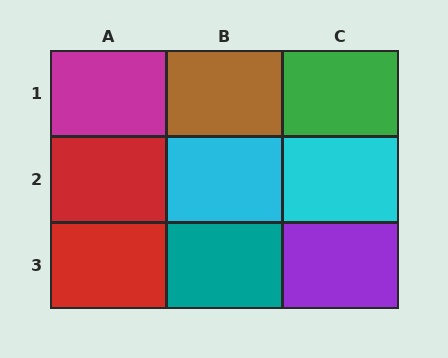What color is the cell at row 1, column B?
Brown.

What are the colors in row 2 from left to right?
Red, cyan, cyan.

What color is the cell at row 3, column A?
Red.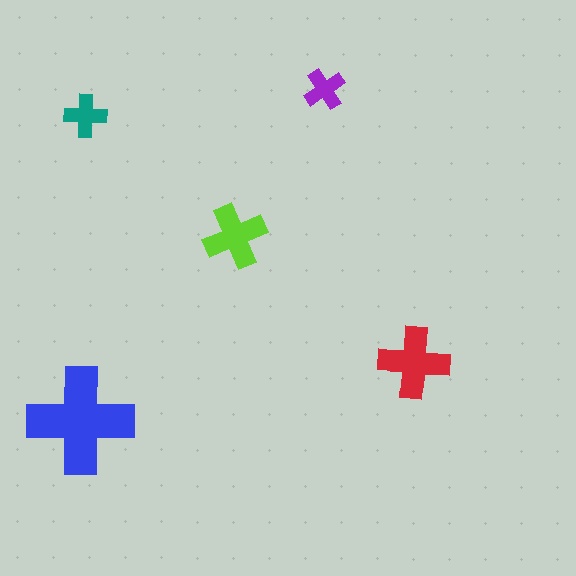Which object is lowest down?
The blue cross is bottommost.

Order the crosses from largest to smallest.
the blue one, the red one, the lime one, the teal one, the purple one.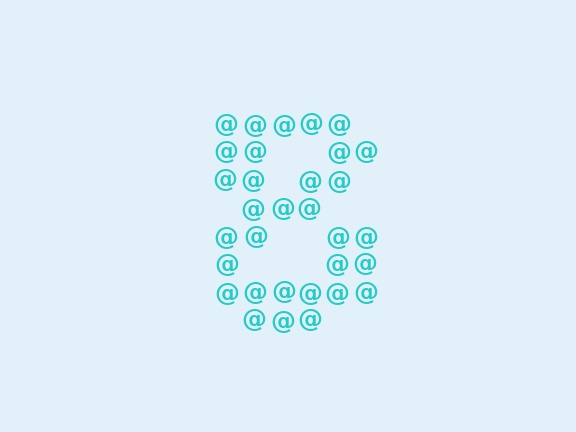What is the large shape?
The large shape is the digit 8.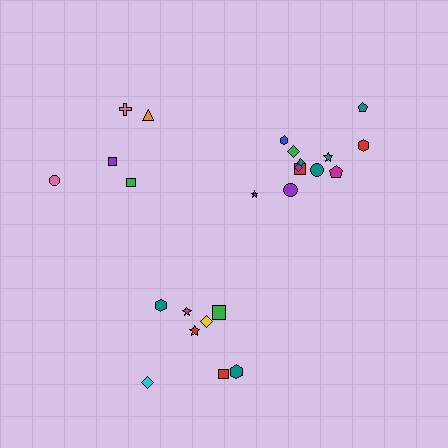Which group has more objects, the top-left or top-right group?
The top-right group.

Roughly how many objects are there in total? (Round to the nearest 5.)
Roughly 25 objects in total.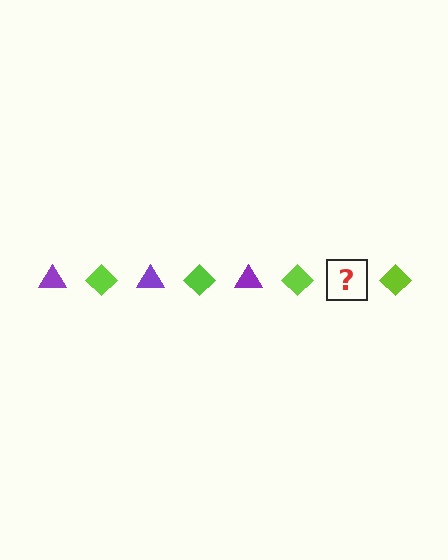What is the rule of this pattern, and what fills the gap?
The rule is that the pattern alternates between purple triangle and lime diamond. The gap should be filled with a purple triangle.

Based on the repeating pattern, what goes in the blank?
The blank should be a purple triangle.